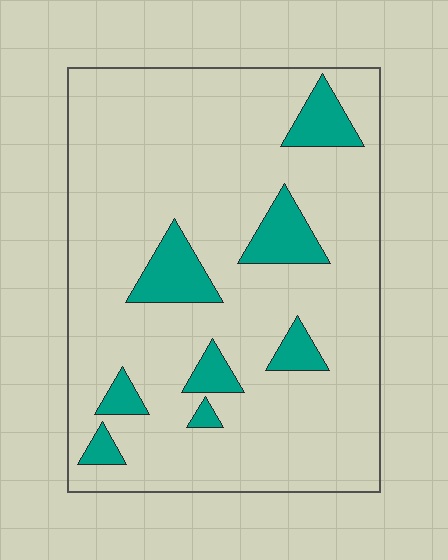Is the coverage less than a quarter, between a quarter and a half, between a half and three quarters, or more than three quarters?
Less than a quarter.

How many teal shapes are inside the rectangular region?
8.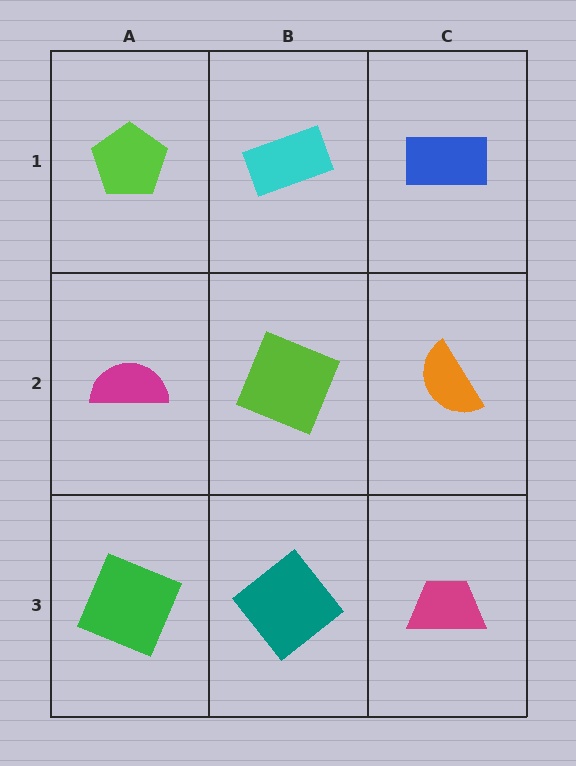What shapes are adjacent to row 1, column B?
A lime square (row 2, column B), a lime pentagon (row 1, column A), a blue rectangle (row 1, column C).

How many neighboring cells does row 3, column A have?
2.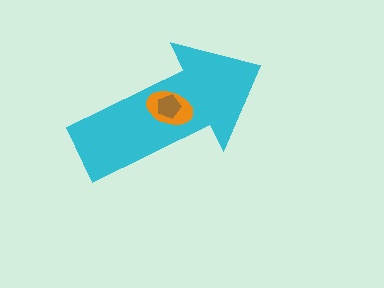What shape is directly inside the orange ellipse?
The brown pentagon.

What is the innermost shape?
The brown pentagon.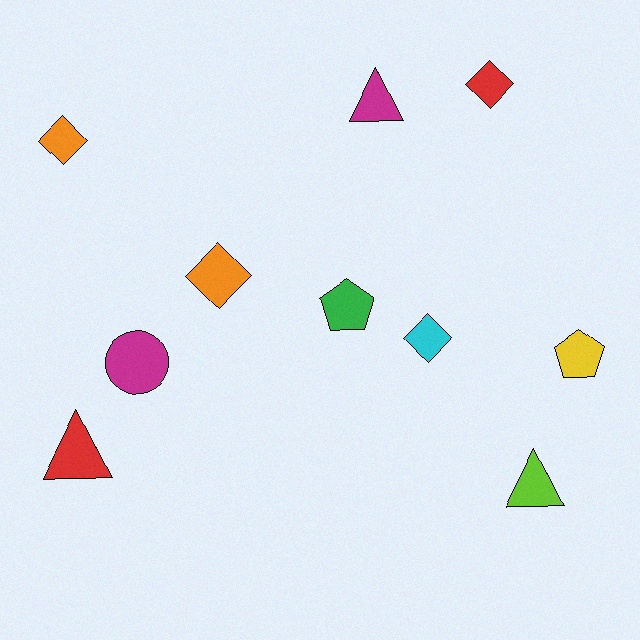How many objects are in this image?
There are 10 objects.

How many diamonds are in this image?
There are 4 diamonds.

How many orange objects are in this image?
There are 2 orange objects.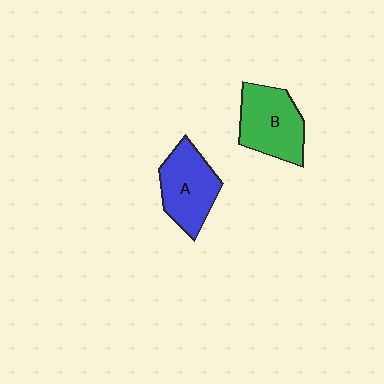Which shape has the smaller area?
Shape A (blue).